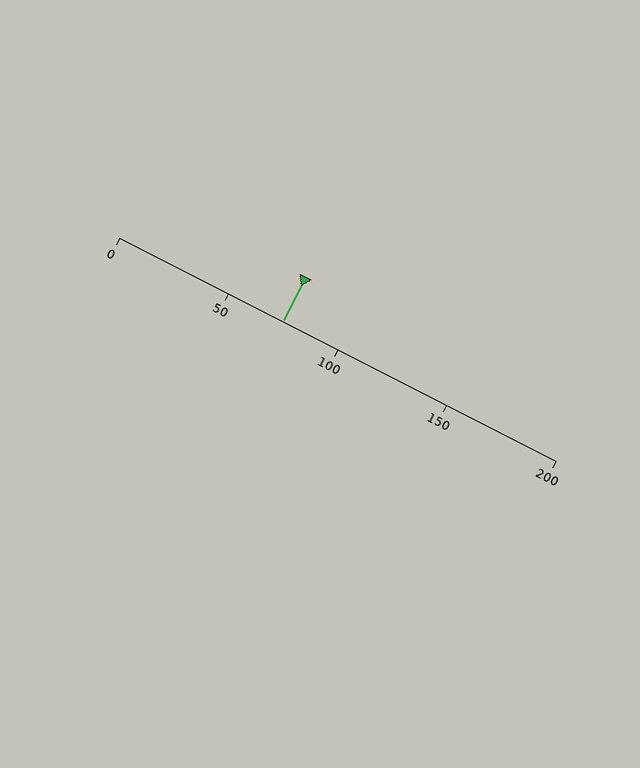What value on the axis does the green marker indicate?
The marker indicates approximately 75.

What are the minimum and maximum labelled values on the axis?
The axis runs from 0 to 200.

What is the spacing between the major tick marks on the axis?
The major ticks are spaced 50 apart.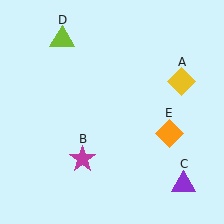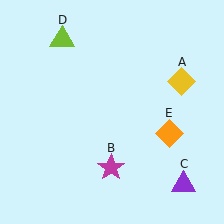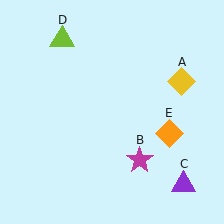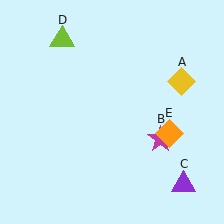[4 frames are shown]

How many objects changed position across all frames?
1 object changed position: magenta star (object B).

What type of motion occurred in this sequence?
The magenta star (object B) rotated counterclockwise around the center of the scene.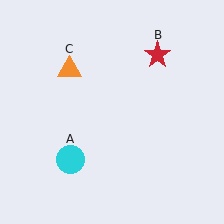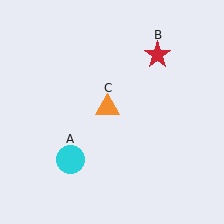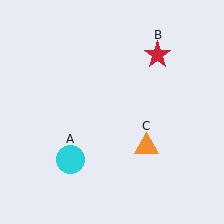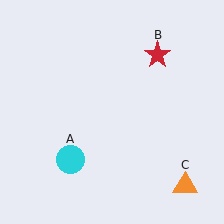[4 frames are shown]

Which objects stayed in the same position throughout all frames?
Cyan circle (object A) and red star (object B) remained stationary.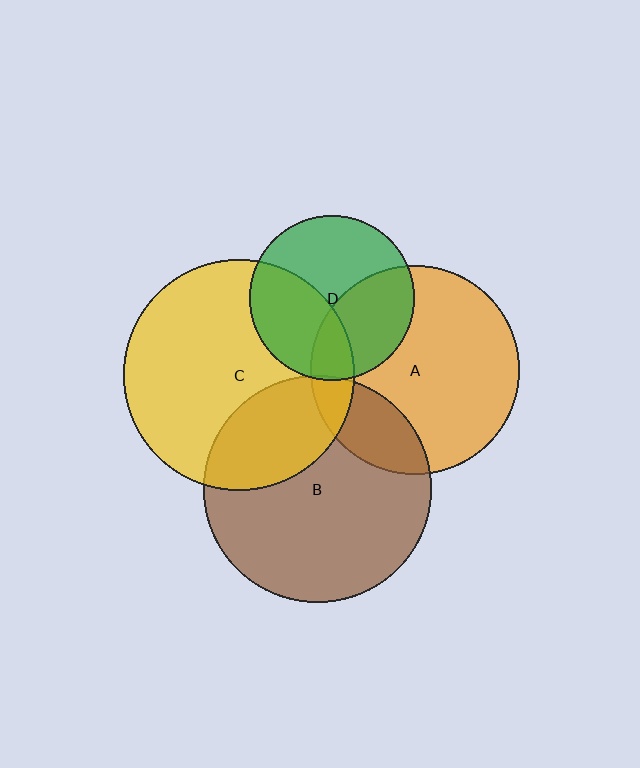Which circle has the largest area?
Circle C (yellow).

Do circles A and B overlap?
Yes.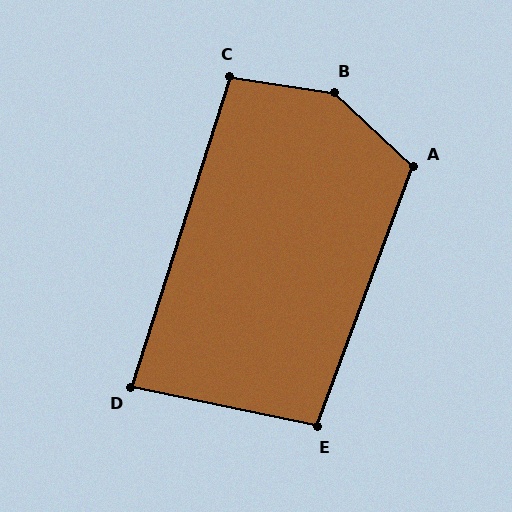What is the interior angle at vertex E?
Approximately 98 degrees (obtuse).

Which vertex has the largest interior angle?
B, at approximately 146 degrees.